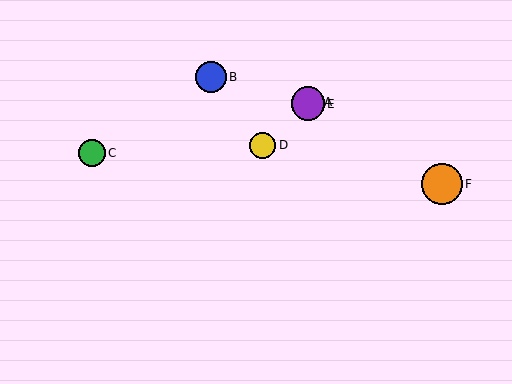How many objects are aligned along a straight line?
3 objects (A, D, E) are aligned along a straight line.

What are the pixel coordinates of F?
Object F is at (442, 184).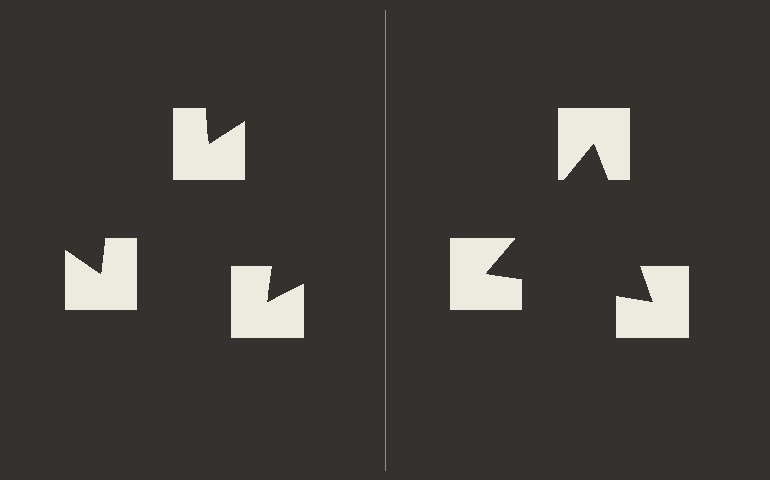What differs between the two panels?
The notched squares are positioned identically on both sides; only the wedge orientations differ. On the right they align to a triangle; on the left they are misaligned.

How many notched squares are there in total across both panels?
6 — 3 on each side.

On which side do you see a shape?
An illusory triangle appears on the right side. On the left side the wedge cuts are rotated, so no coherent shape forms.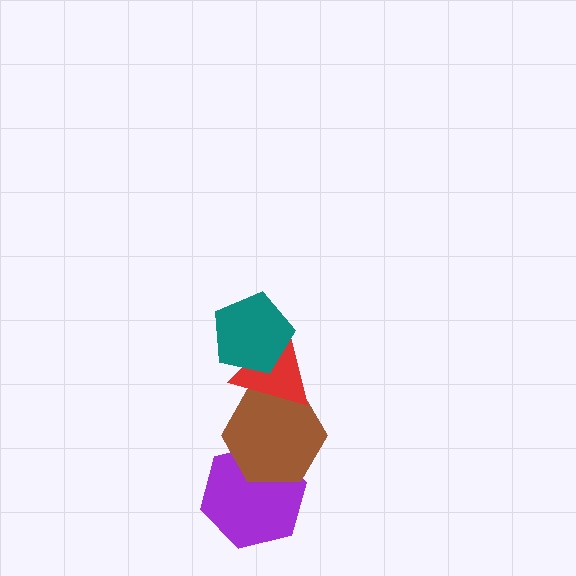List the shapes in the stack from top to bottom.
From top to bottom: the teal pentagon, the red triangle, the brown hexagon, the purple hexagon.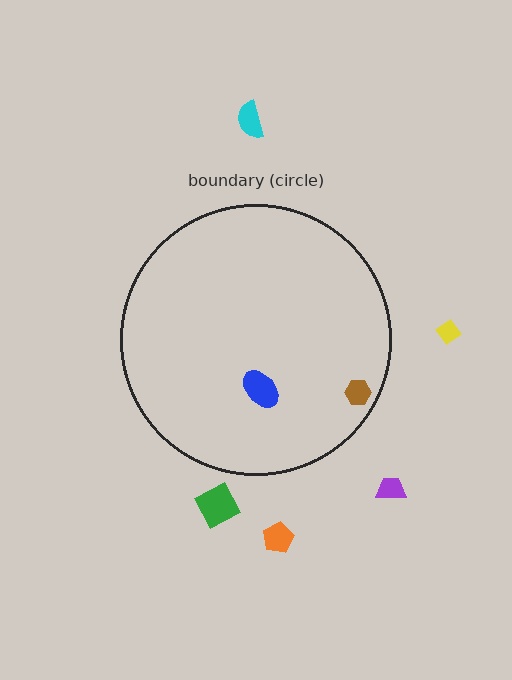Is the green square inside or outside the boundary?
Outside.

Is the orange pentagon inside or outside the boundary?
Outside.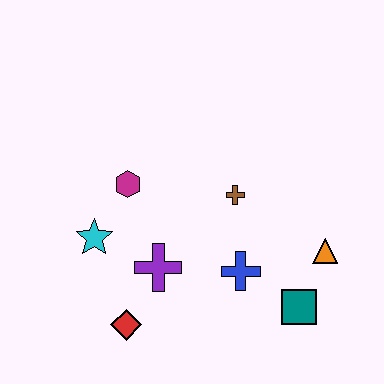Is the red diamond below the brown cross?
Yes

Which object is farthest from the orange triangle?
The cyan star is farthest from the orange triangle.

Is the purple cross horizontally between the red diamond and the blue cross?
Yes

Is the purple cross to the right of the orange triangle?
No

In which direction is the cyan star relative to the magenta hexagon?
The cyan star is below the magenta hexagon.